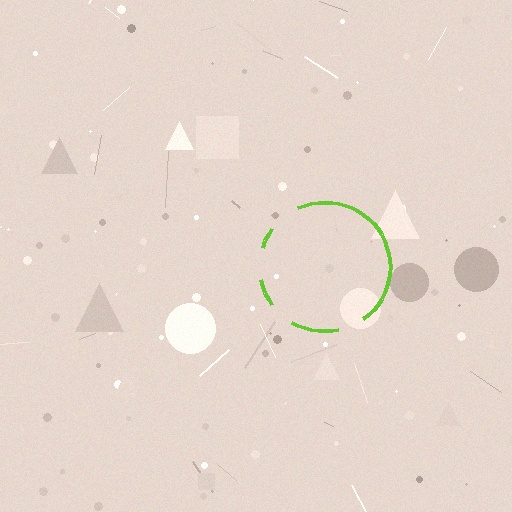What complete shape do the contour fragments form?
The contour fragments form a circle.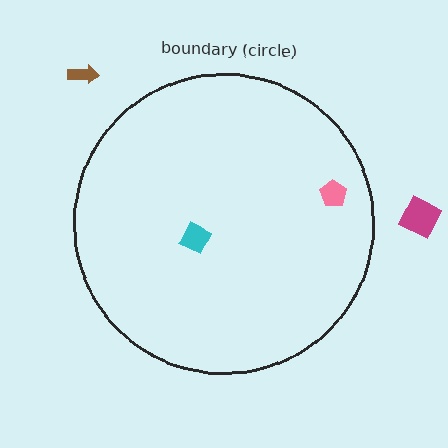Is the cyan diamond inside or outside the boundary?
Inside.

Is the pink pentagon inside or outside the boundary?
Inside.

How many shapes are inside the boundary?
2 inside, 2 outside.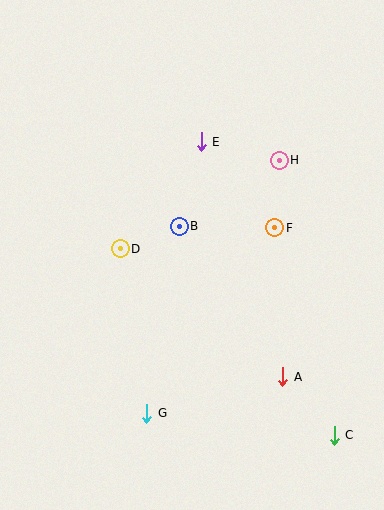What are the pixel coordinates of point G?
Point G is at (147, 413).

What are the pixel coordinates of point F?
Point F is at (275, 228).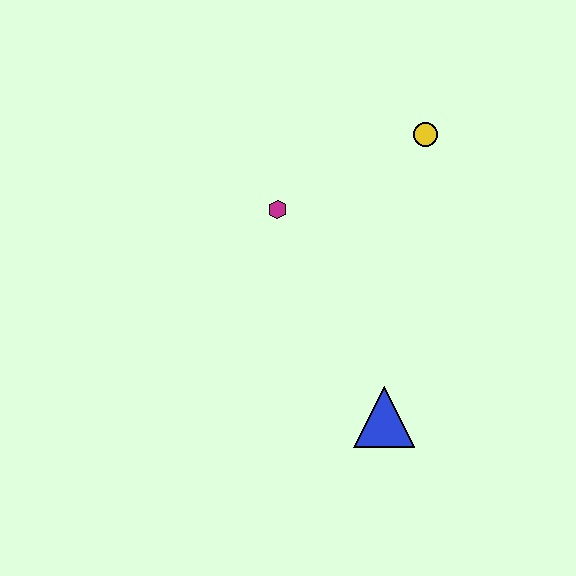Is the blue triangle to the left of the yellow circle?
Yes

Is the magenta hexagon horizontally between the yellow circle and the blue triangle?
No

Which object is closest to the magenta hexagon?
The yellow circle is closest to the magenta hexagon.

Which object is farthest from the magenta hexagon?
The blue triangle is farthest from the magenta hexagon.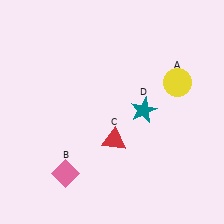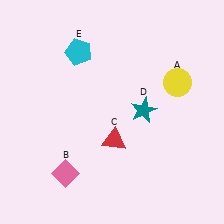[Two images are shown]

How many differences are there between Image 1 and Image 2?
There is 1 difference between the two images.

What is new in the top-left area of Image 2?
A cyan pentagon (E) was added in the top-left area of Image 2.